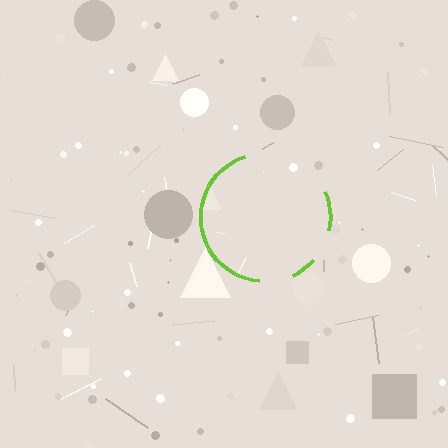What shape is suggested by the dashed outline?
The dashed outline suggests a circle.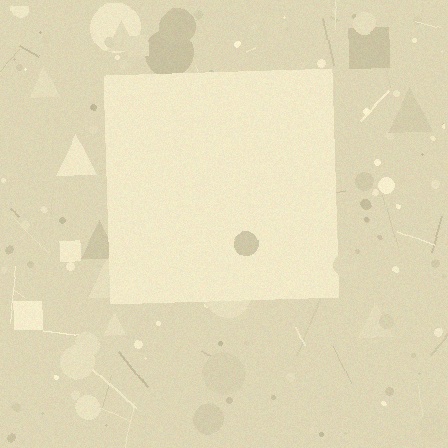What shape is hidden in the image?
A square is hidden in the image.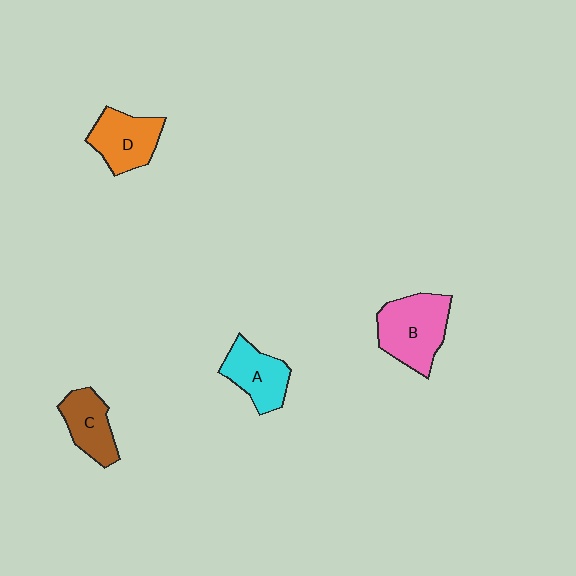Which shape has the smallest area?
Shape C (brown).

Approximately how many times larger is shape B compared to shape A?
Approximately 1.4 times.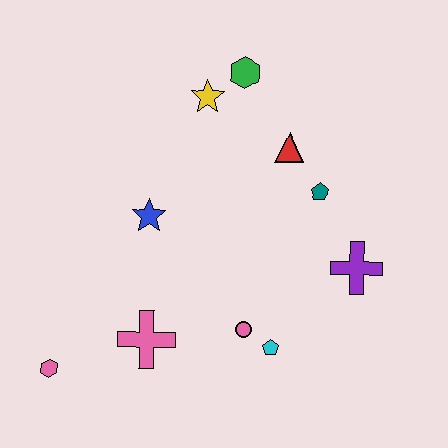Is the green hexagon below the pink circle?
No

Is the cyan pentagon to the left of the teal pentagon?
Yes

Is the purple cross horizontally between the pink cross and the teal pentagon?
No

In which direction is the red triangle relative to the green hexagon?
The red triangle is below the green hexagon.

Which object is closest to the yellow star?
The green hexagon is closest to the yellow star.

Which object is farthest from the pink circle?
The green hexagon is farthest from the pink circle.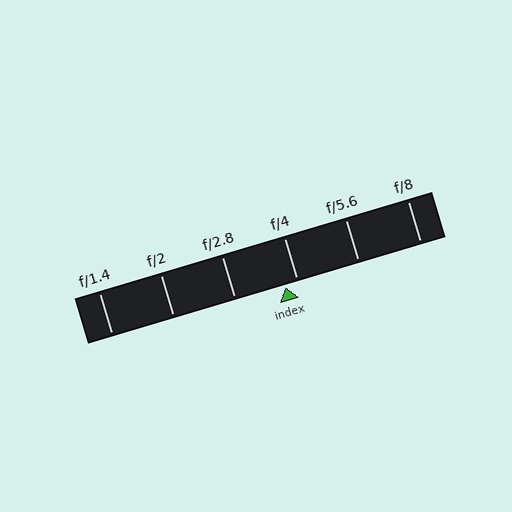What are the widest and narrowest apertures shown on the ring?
The widest aperture shown is f/1.4 and the narrowest is f/8.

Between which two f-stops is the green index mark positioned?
The index mark is between f/2.8 and f/4.